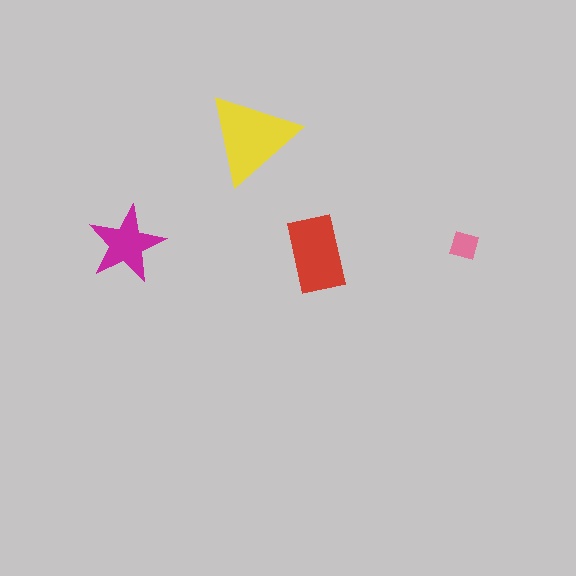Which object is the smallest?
The pink diamond.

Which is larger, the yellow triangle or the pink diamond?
The yellow triangle.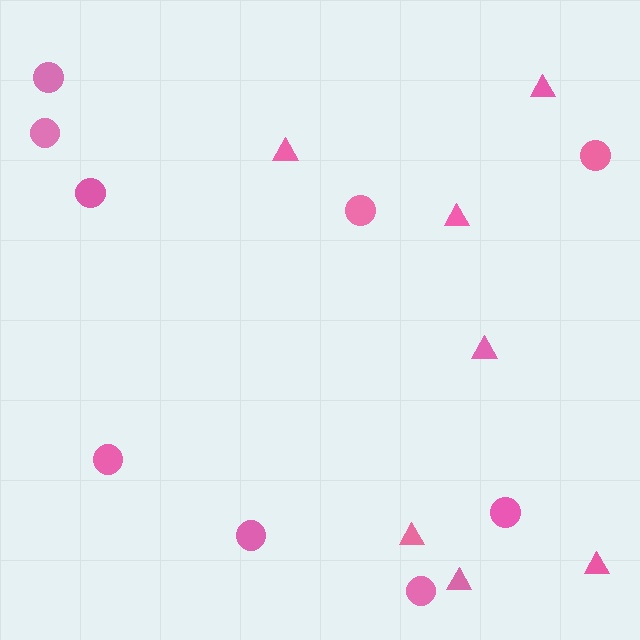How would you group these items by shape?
There are 2 groups: one group of triangles (7) and one group of circles (9).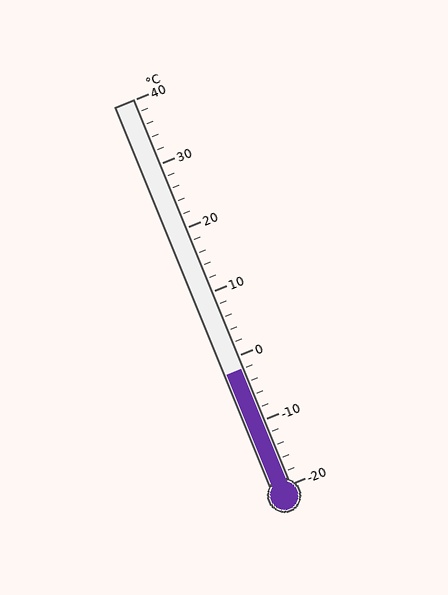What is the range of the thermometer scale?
The thermometer scale ranges from -20°C to 40°C.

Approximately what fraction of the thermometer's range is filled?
The thermometer is filled to approximately 30% of its range.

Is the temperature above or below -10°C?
The temperature is above -10°C.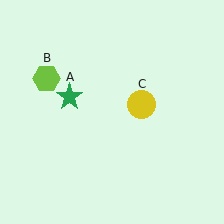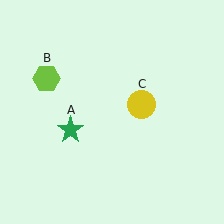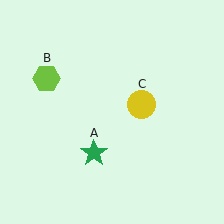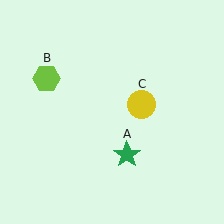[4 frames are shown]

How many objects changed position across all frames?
1 object changed position: green star (object A).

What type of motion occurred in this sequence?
The green star (object A) rotated counterclockwise around the center of the scene.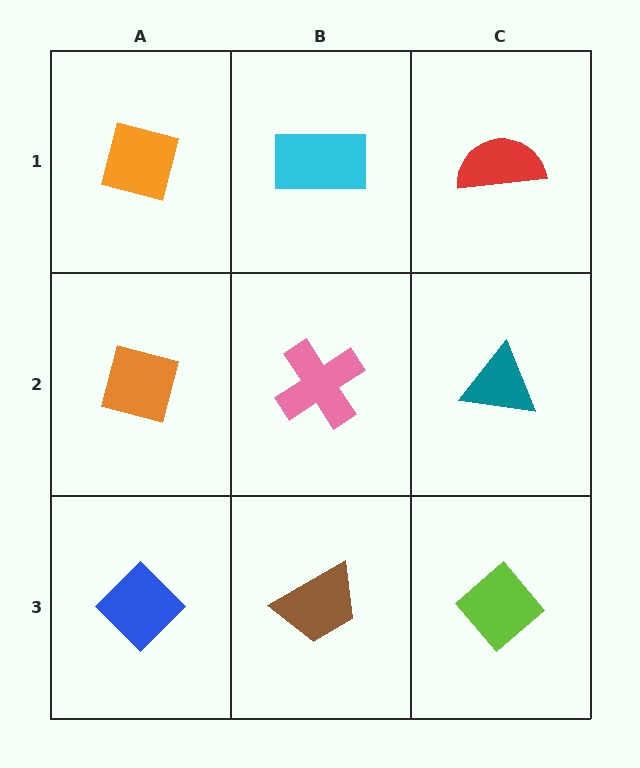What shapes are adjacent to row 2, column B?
A cyan rectangle (row 1, column B), a brown trapezoid (row 3, column B), an orange diamond (row 2, column A), a teal triangle (row 2, column C).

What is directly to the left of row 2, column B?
An orange diamond.